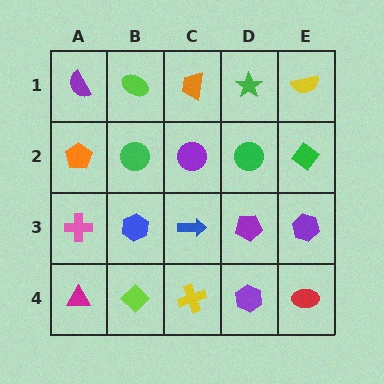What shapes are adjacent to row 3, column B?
A green circle (row 2, column B), a lime diamond (row 4, column B), a pink cross (row 3, column A), a blue arrow (row 3, column C).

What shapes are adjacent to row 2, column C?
An orange trapezoid (row 1, column C), a blue arrow (row 3, column C), a green circle (row 2, column B), a green circle (row 2, column D).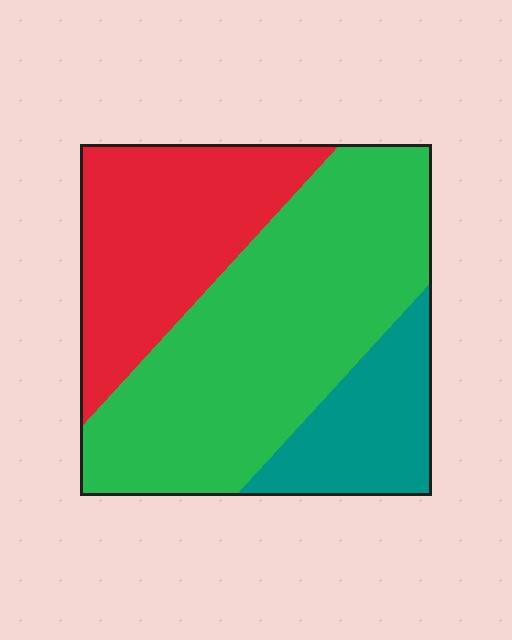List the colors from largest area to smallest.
From largest to smallest: green, red, teal.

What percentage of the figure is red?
Red takes up about one third (1/3) of the figure.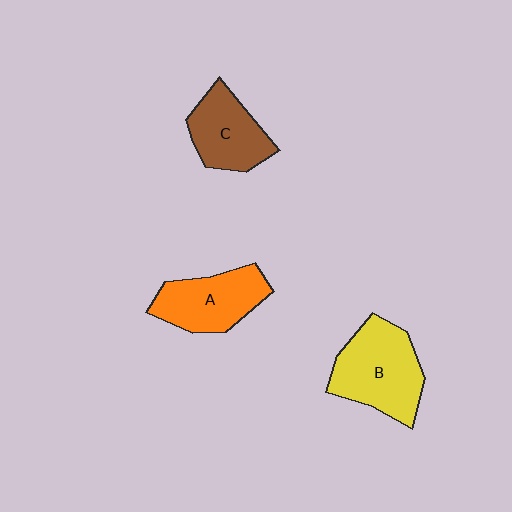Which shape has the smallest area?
Shape C (brown).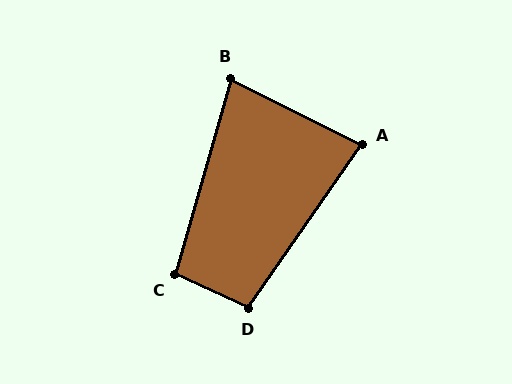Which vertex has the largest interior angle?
D, at approximately 101 degrees.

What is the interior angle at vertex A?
Approximately 82 degrees (acute).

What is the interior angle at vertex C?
Approximately 98 degrees (obtuse).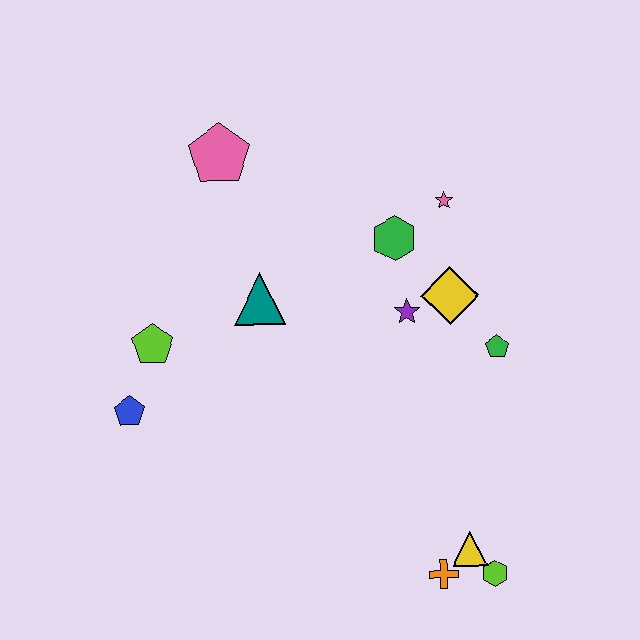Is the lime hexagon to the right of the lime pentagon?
Yes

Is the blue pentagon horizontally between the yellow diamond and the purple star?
No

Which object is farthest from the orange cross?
The pink pentagon is farthest from the orange cross.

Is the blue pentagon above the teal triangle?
No